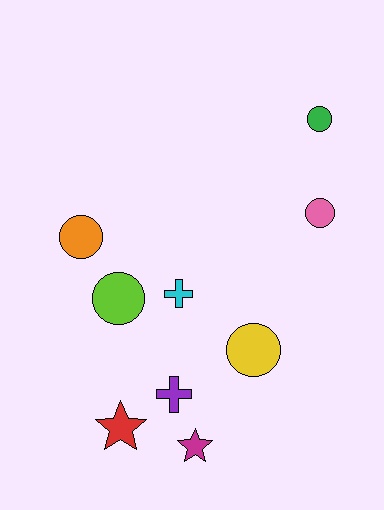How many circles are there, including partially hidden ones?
There are 5 circles.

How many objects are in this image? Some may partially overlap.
There are 9 objects.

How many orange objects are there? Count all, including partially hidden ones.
There is 1 orange object.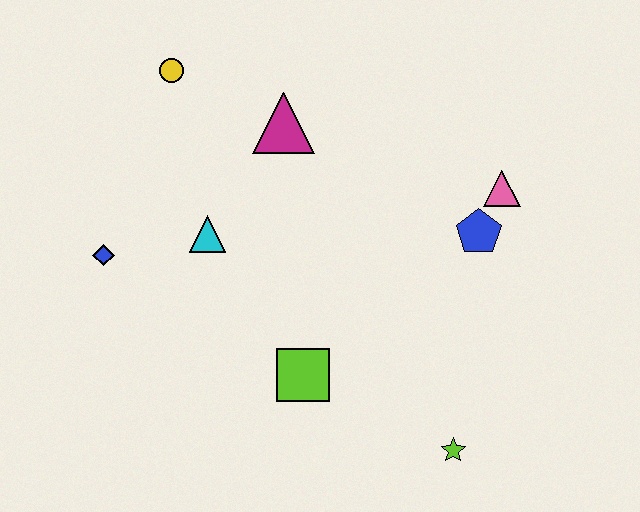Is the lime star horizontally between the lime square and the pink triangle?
Yes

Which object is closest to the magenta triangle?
The yellow circle is closest to the magenta triangle.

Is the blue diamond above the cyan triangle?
No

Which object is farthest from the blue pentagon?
The blue diamond is farthest from the blue pentagon.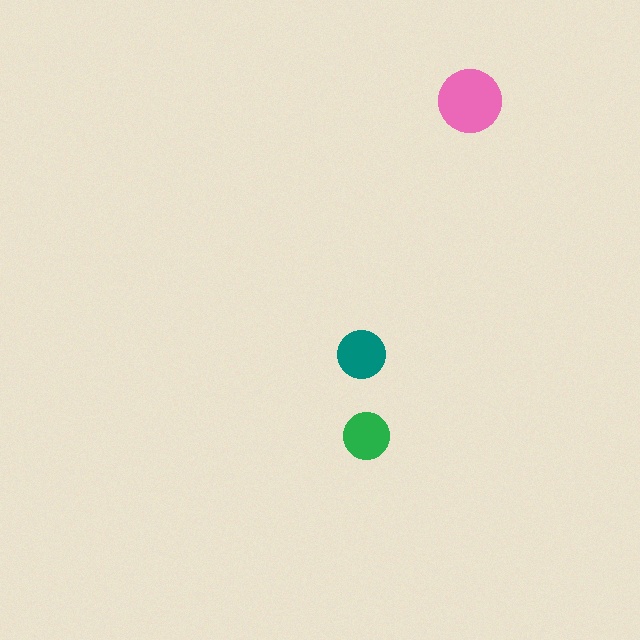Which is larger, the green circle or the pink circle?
The pink one.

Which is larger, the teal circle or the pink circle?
The pink one.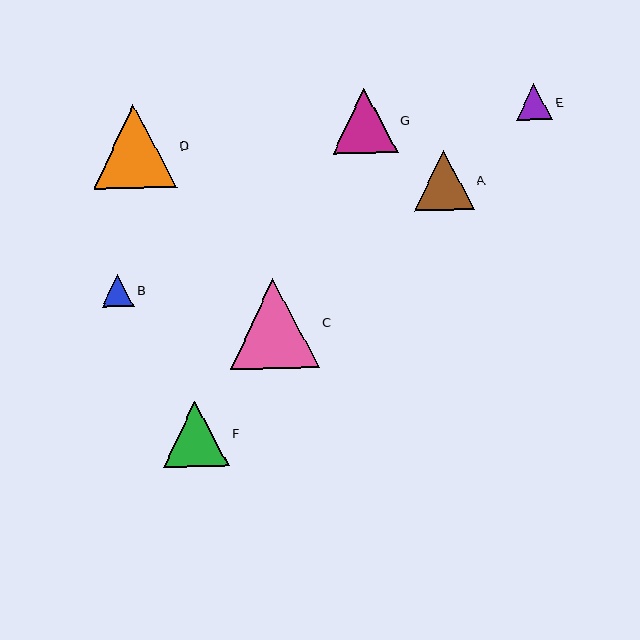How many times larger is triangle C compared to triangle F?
Triangle C is approximately 1.4 times the size of triangle F.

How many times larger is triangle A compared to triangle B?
Triangle A is approximately 1.9 times the size of triangle B.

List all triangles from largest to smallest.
From largest to smallest: C, D, F, G, A, E, B.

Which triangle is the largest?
Triangle C is the largest with a size of approximately 90 pixels.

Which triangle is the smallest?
Triangle B is the smallest with a size of approximately 32 pixels.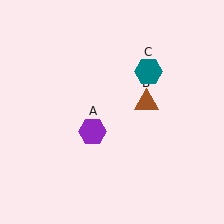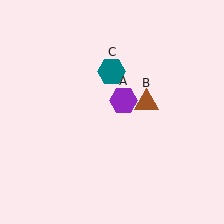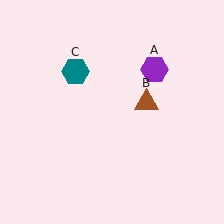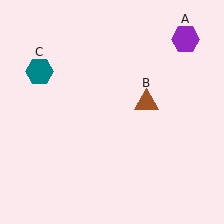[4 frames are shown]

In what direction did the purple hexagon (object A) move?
The purple hexagon (object A) moved up and to the right.